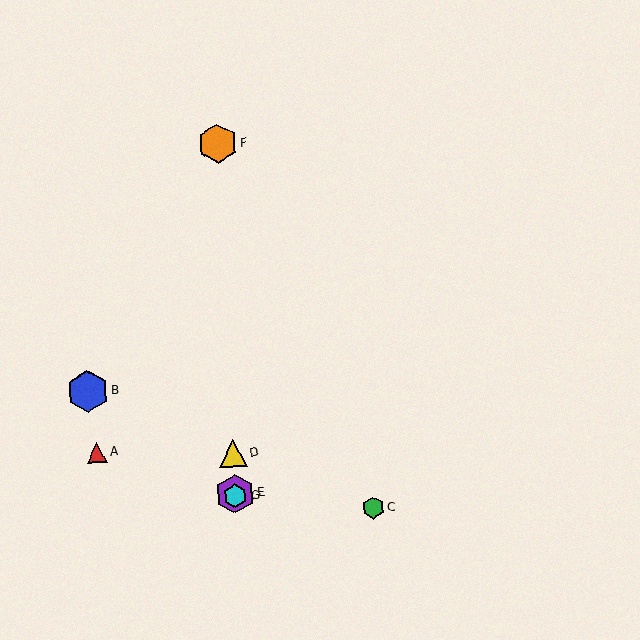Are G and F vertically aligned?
Yes, both are at x≈235.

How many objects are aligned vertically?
4 objects (D, E, F, G) are aligned vertically.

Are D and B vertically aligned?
No, D is at x≈233 and B is at x≈88.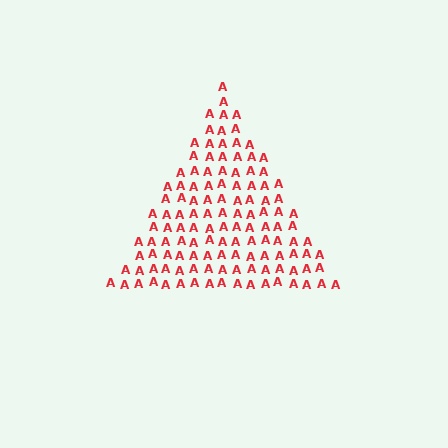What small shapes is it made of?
It is made of small letter A's.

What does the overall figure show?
The overall figure shows a triangle.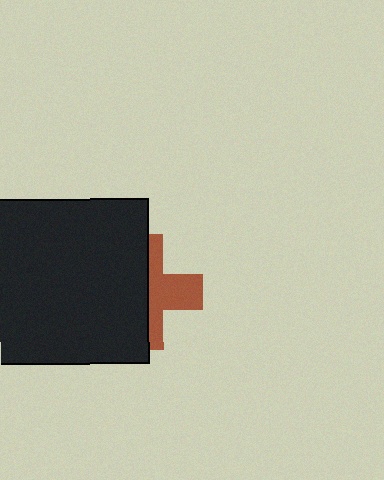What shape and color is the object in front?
The object in front is a black square.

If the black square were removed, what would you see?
You would see the complete brown cross.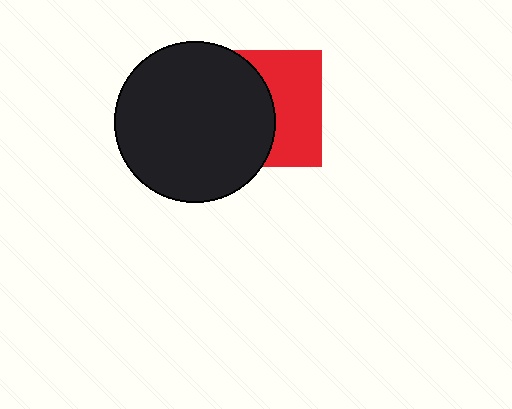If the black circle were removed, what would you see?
You would see the complete red square.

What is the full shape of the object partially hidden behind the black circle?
The partially hidden object is a red square.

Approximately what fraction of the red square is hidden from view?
Roughly 52% of the red square is hidden behind the black circle.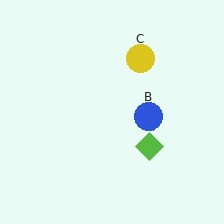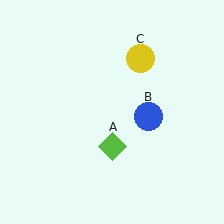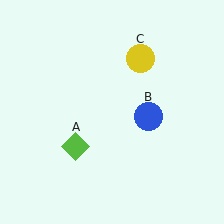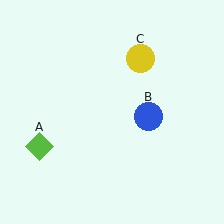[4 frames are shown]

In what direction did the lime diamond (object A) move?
The lime diamond (object A) moved left.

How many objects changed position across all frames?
1 object changed position: lime diamond (object A).